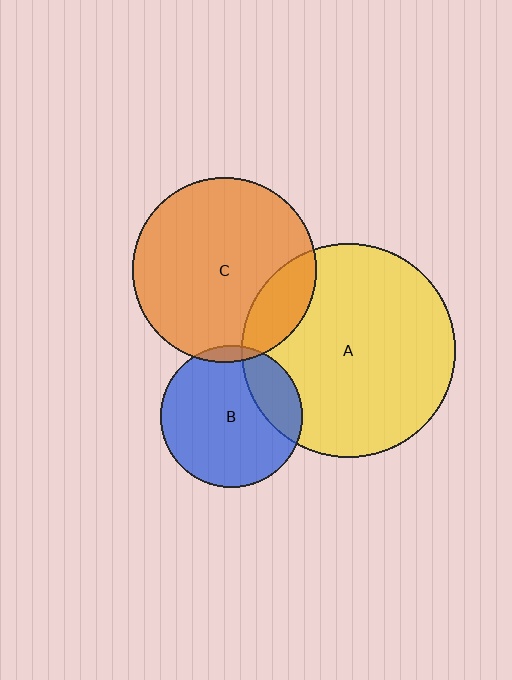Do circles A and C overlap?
Yes.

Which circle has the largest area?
Circle A (yellow).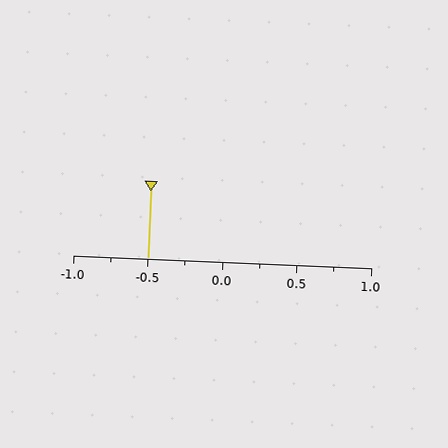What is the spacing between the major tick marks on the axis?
The major ticks are spaced 0.5 apart.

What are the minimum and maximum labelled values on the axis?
The axis runs from -1.0 to 1.0.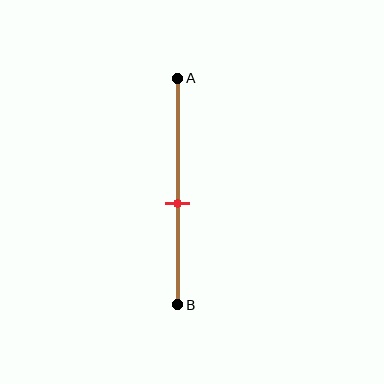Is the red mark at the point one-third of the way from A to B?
No, the mark is at about 55% from A, not at the 33% one-third point.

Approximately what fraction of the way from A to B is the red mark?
The red mark is approximately 55% of the way from A to B.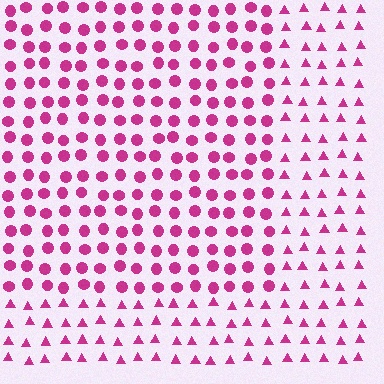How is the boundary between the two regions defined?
The boundary is defined by a change in element shape: circles inside vs. triangles outside. All elements share the same color and spacing.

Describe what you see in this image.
The image is filled with small magenta elements arranged in a uniform grid. A rectangle-shaped region contains circles, while the surrounding area contains triangles. The boundary is defined purely by the change in element shape.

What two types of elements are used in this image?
The image uses circles inside the rectangle region and triangles outside it.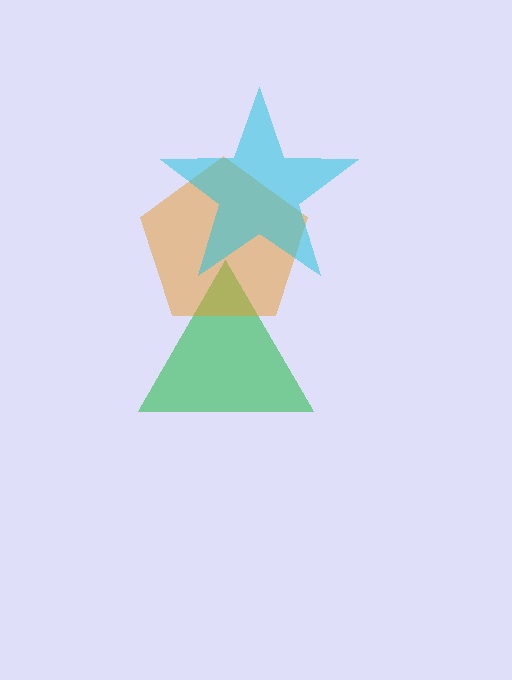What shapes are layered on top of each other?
The layered shapes are: a green triangle, an orange pentagon, a cyan star.